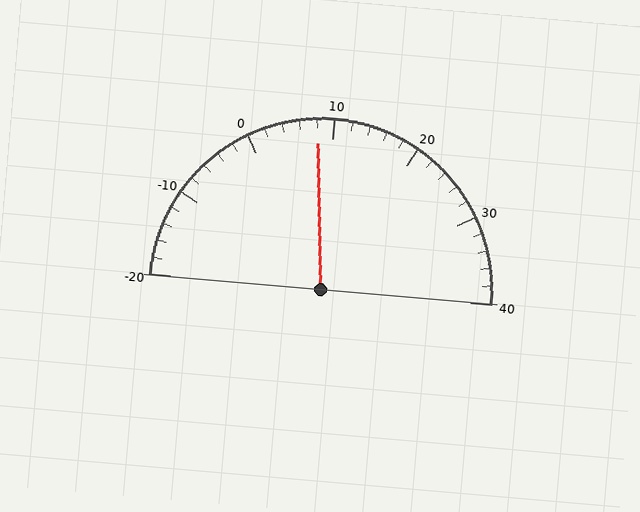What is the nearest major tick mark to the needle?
The nearest major tick mark is 10.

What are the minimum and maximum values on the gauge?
The gauge ranges from -20 to 40.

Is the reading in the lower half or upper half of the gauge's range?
The reading is in the lower half of the range (-20 to 40).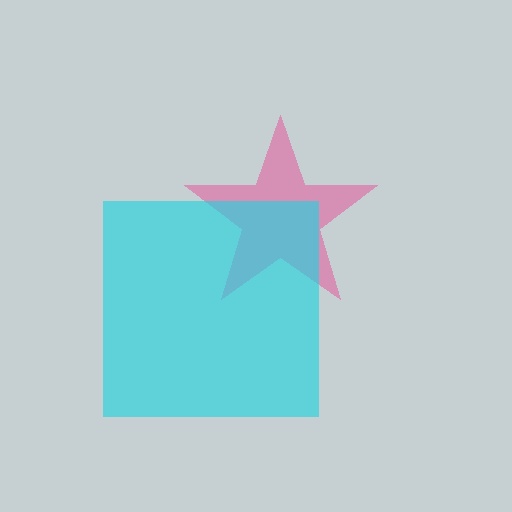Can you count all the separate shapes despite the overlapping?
Yes, there are 2 separate shapes.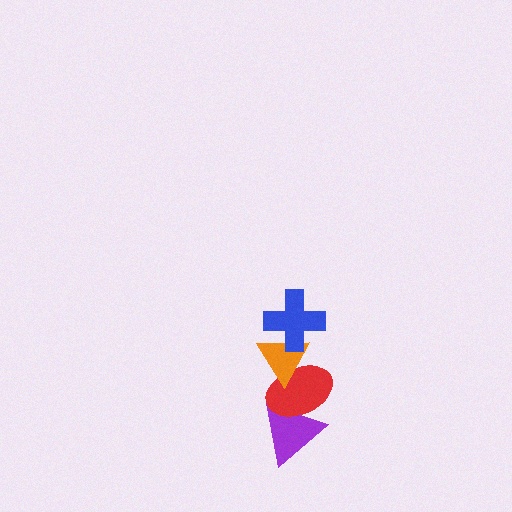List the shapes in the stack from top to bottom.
From top to bottom: the blue cross, the orange triangle, the red ellipse, the purple triangle.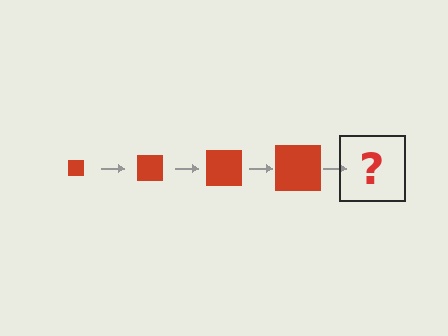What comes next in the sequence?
The next element should be a red square, larger than the previous one.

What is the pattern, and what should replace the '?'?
The pattern is that the square gets progressively larger each step. The '?' should be a red square, larger than the previous one.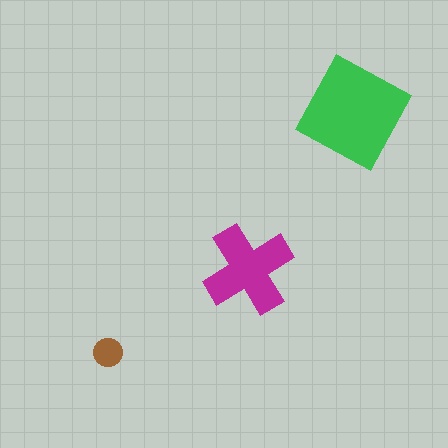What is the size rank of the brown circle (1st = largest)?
3rd.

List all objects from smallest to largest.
The brown circle, the magenta cross, the green square.